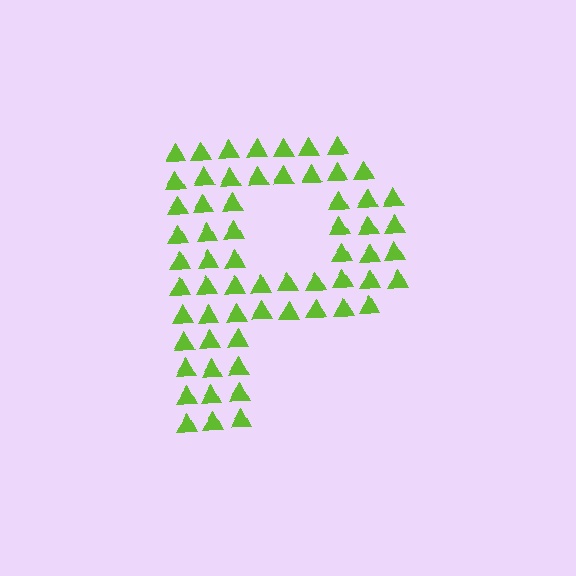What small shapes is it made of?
It is made of small triangles.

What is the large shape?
The large shape is the letter P.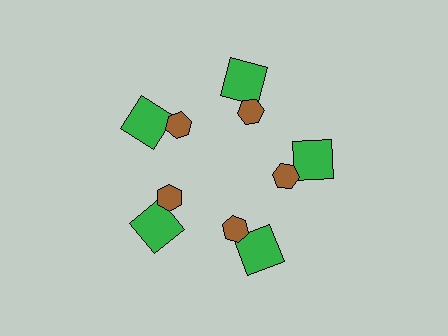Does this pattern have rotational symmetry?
Yes, this pattern has 5-fold rotational symmetry. It looks the same after rotating 72 degrees around the center.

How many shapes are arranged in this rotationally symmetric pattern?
There are 10 shapes, arranged in 5 groups of 2.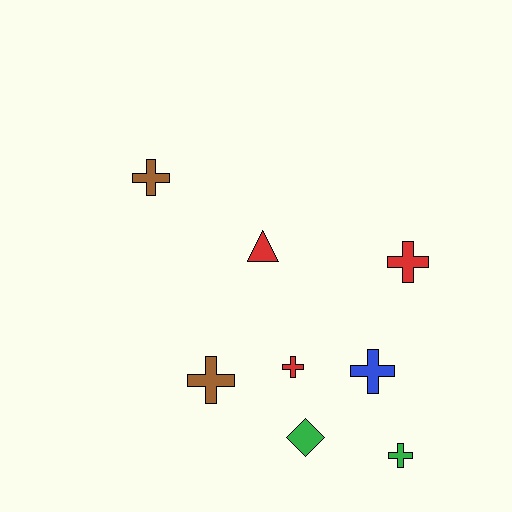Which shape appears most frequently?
Cross, with 6 objects.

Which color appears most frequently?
Red, with 3 objects.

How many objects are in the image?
There are 8 objects.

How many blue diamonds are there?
There are no blue diamonds.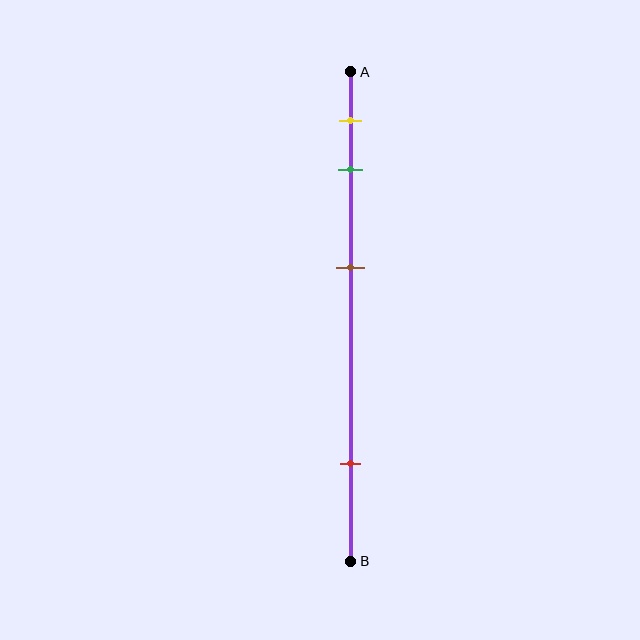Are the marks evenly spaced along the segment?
No, the marks are not evenly spaced.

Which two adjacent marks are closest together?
The yellow and green marks are the closest adjacent pair.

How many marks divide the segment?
There are 4 marks dividing the segment.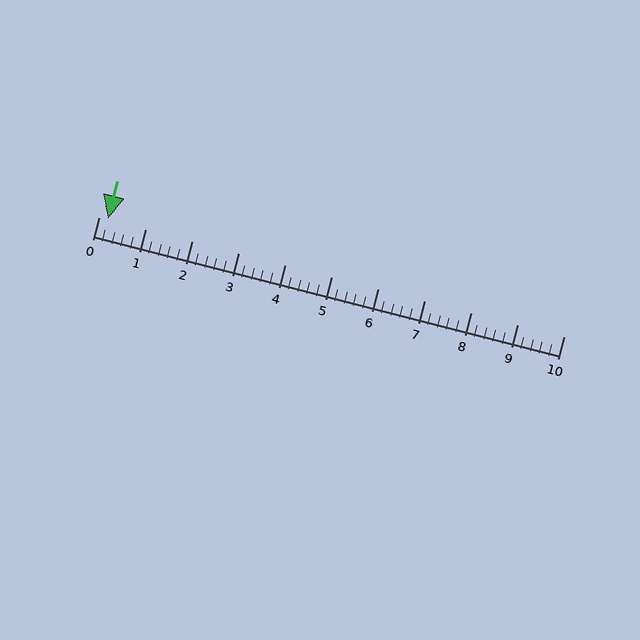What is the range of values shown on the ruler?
The ruler shows values from 0 to 10.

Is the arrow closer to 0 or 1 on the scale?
The arrow is closer to 0.